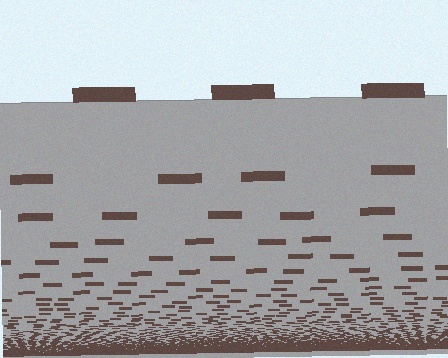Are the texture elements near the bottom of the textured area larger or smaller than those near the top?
Smaller. The gradient is inverted — elements near the bottom are smaller and denser.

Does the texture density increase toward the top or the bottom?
Density increases toward the bottom.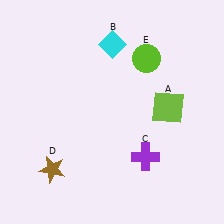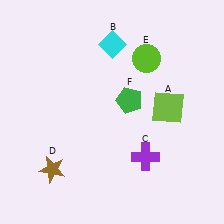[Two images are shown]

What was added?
A green pentagon (F) was added in Image 2.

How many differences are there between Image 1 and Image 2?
There is 1 difference between the two images.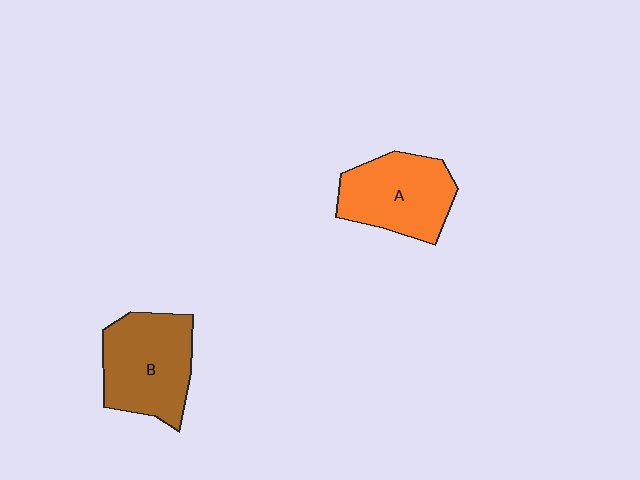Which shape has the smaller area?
Shape A (orange).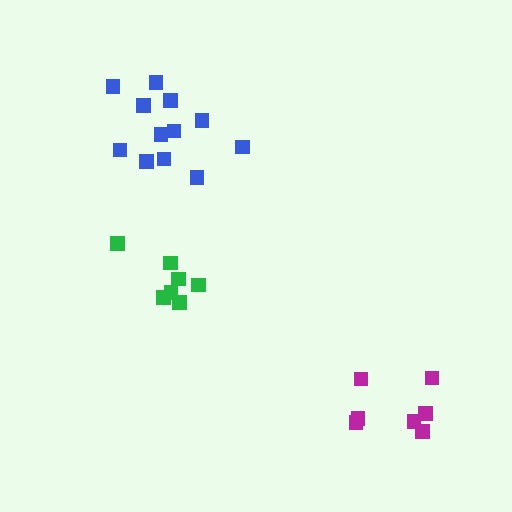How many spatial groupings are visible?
There are 3 spatial groupings.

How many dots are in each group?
Group 1: 7 dots, Group 2: 7 dots, Group 3: 12 dots (26 total).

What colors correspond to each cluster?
The clusters are colored: magenta, green, blue.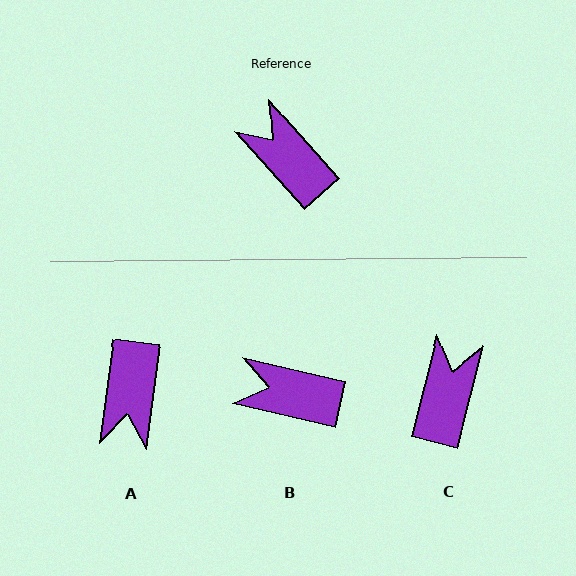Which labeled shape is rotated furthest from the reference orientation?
A, about 130 degrees away.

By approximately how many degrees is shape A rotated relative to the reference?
Approximately 130 degrees counter-clockwise.